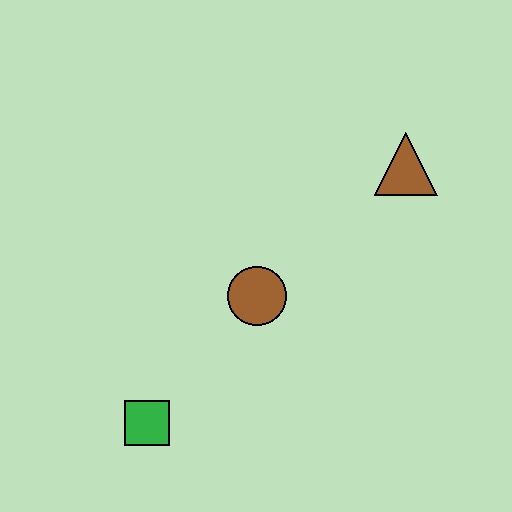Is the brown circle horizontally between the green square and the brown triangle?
Yes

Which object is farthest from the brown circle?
The brown triangle is farthest from the brown circle.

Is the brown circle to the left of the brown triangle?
Yes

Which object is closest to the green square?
The brown circle is closest to the green square.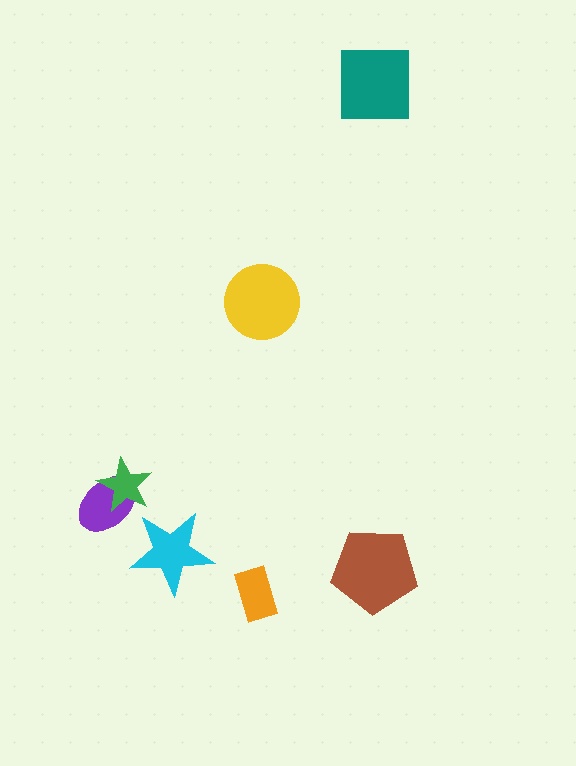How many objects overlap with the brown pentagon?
0 objects overlap with the brown pentagon.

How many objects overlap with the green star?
1 object overlaps with the green star.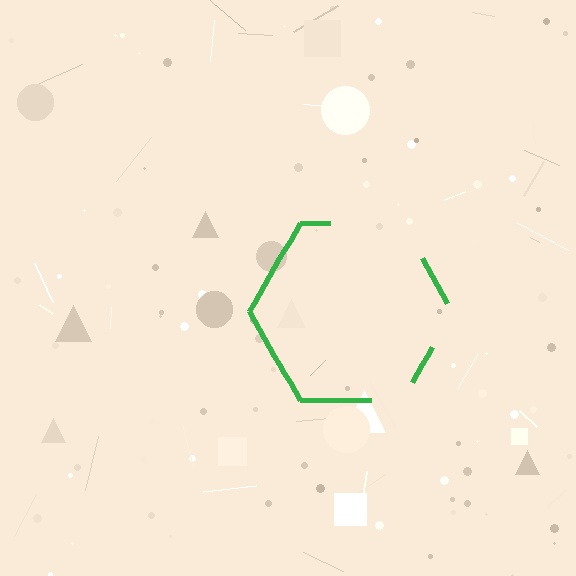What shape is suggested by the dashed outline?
The dashed outline suggests a hexagon.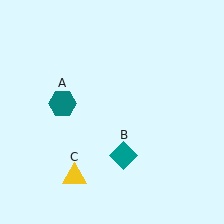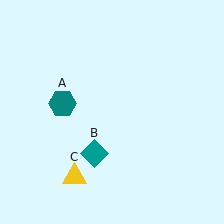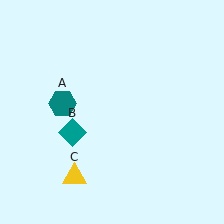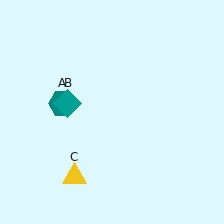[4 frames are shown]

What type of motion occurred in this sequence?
The teal diamond (object B) rotated clockwise around the center of the scene.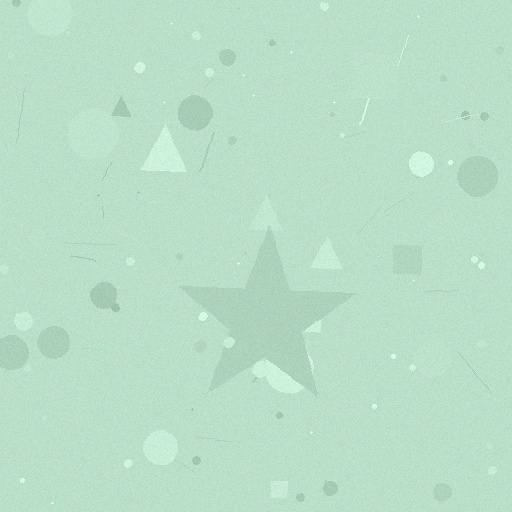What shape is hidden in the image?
A star is hidden in the image.